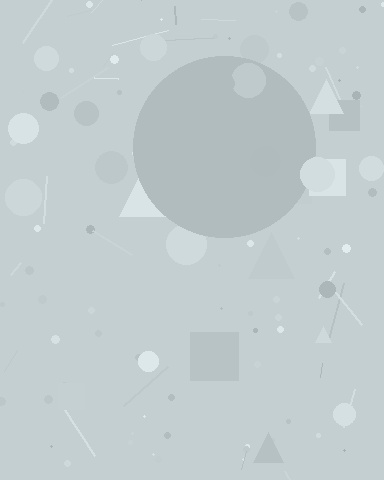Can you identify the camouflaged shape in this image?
The camouflaged shape is a circle.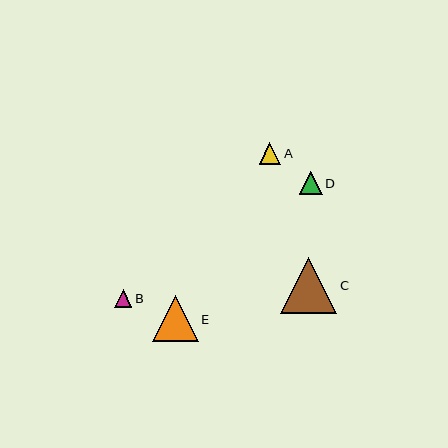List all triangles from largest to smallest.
From largest to smallest: C, E, D, A, B.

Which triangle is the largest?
Triangle C is the largest with a size of approximately 56 pixels.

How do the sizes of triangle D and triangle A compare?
Triangle D and triangle A are approximately the same size.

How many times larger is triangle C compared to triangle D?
Triangle C is approximately 2.4 times the size of triangle D.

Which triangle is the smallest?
Triangle B is the smallest with a size of approximately 18 pixels.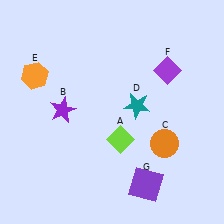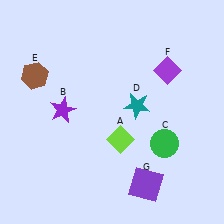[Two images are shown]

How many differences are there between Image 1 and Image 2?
There are 2 differences between the two images.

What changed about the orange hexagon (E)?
In Image 1, E is orange. In Image 2, it changed to brown.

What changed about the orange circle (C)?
In Image 1, C is orange. In Image 2, it changed to green.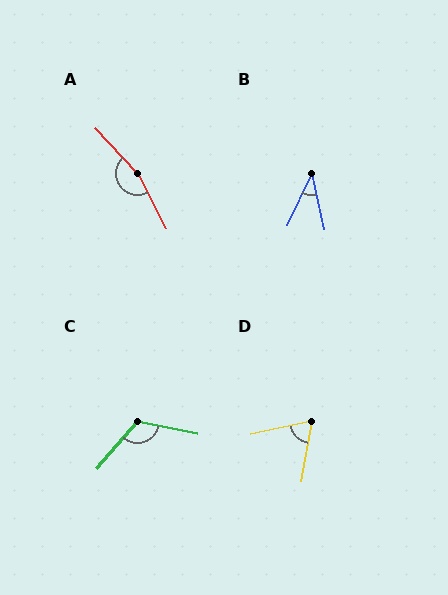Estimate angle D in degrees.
Approximately 68 degrees.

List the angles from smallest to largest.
B (39°), D (68°), C (119°), A (165°).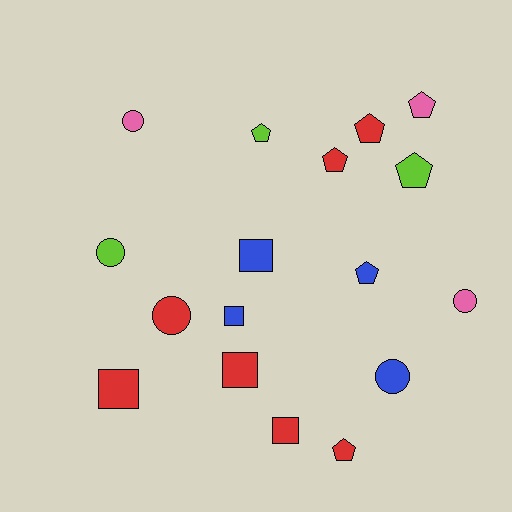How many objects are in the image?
There are 17 objects.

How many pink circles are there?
There are 2 pink circles.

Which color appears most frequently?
Red, with 7 objects.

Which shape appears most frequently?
Pentagon, with 7 objects.